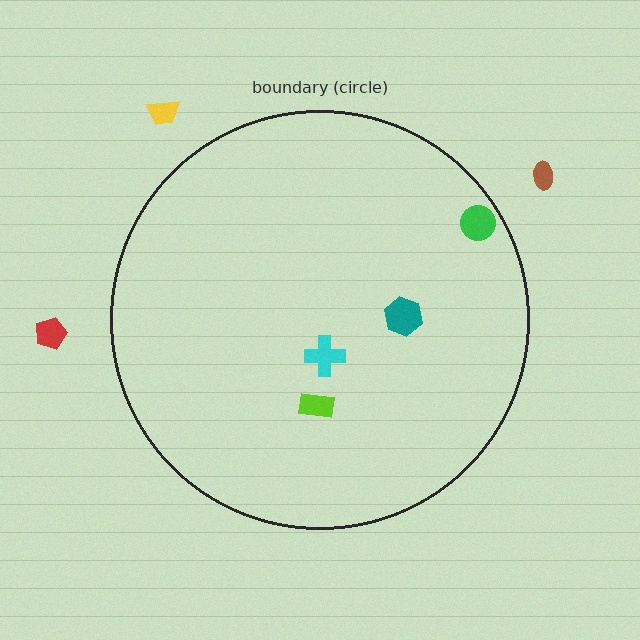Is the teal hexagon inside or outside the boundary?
Inside.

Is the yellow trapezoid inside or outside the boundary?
Outside.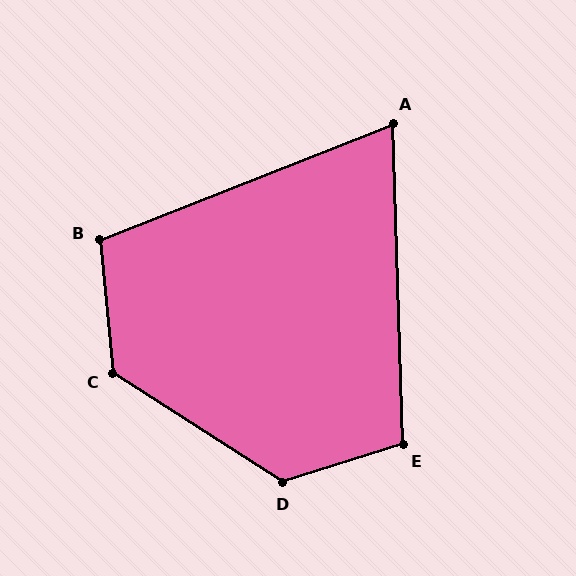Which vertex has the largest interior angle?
D, at approximately 130 degrees.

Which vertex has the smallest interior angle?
A, at approximately 70 degrees.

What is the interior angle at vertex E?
Approximately 106 degrees (obtuse).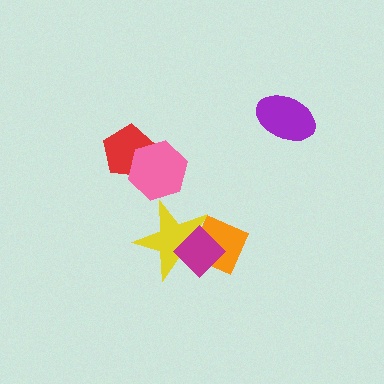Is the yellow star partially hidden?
Yes, it is partially covered by another shape.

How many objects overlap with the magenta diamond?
2 objects overlap with the magenta diamond.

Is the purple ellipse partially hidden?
No, no other shape covers it.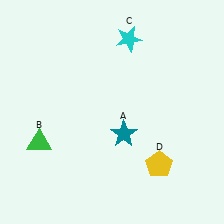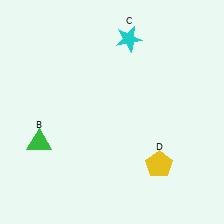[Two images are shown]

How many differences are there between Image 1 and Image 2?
There is 1 difference between the two images.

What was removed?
The teal star (A) was removed in Image 2.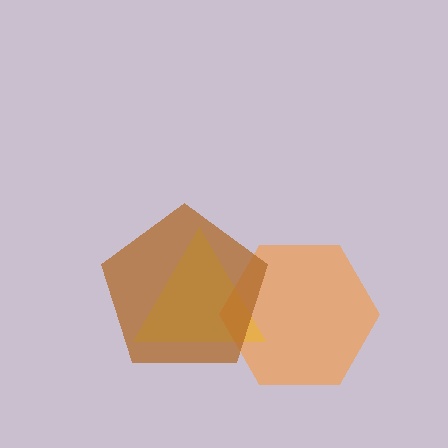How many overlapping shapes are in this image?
There are 3 overlapping shapes in the image.